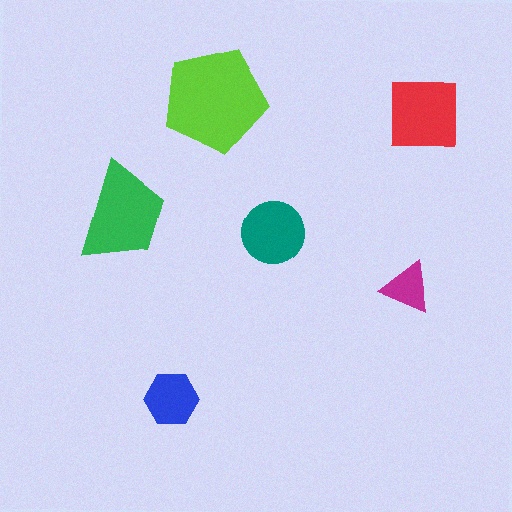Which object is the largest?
The lime pentagon.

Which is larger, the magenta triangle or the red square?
The red square.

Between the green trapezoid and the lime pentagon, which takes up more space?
The lime pentagon.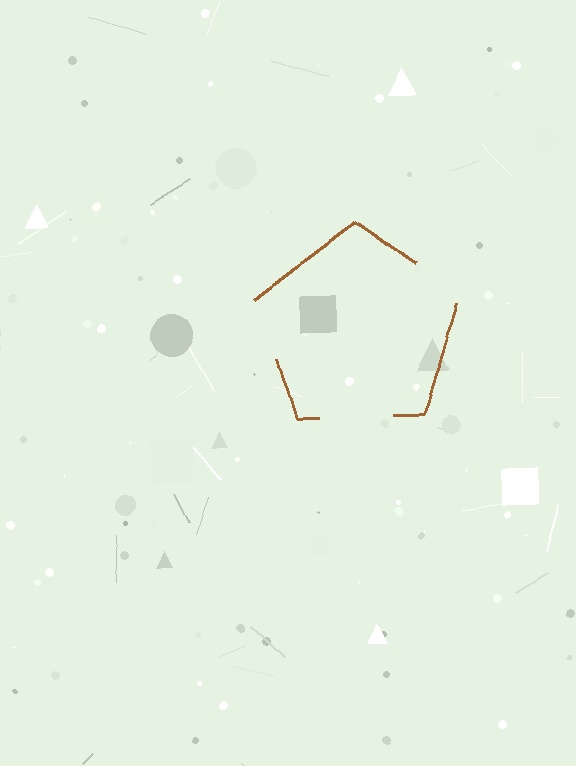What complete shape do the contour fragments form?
The contour fragments form a pentagon.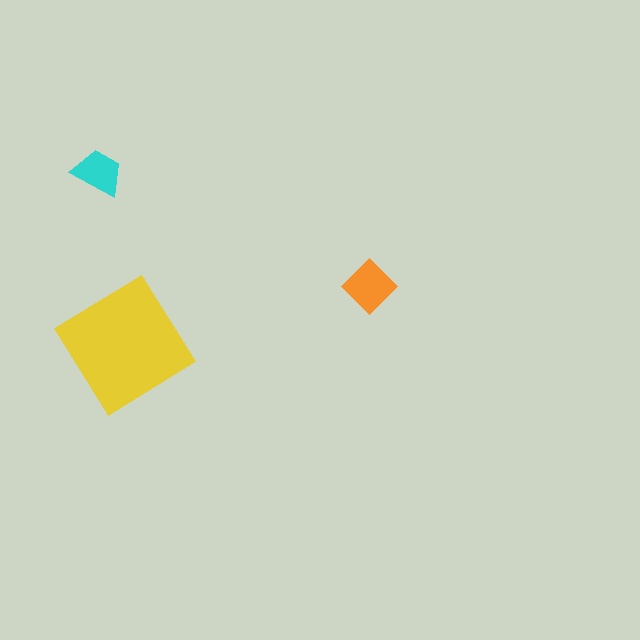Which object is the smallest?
The cyan trapezoid.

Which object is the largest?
The yellow diamond.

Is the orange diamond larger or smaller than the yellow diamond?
Smaller.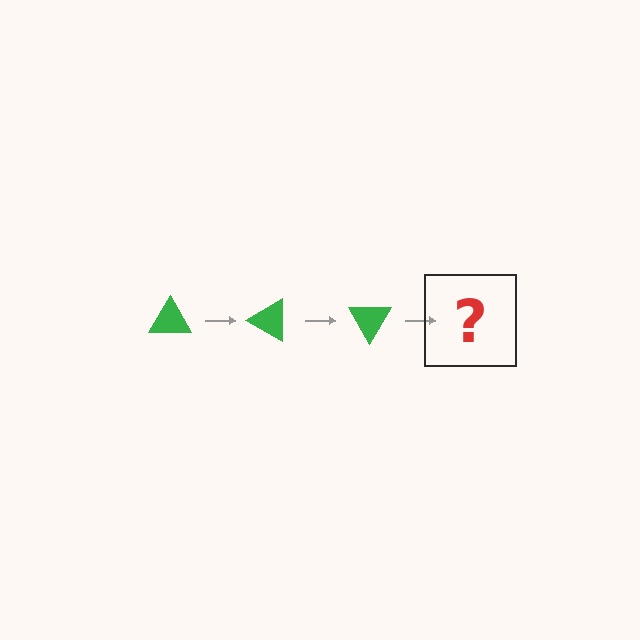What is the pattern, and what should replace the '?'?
The pattern is that the triangle rotates 30 degrees each step. The '?' should be a green triangle rotated 90 degrees.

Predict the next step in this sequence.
The next step is a green triangle rotated 90 degrees.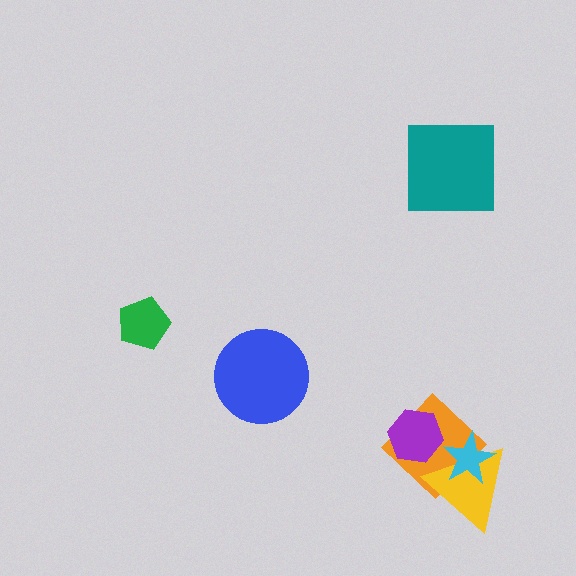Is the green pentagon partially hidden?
No, no other shape covers it.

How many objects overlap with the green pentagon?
0 objects overlap with the green pentagon.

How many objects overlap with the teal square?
0 objects overlap with the teal square.